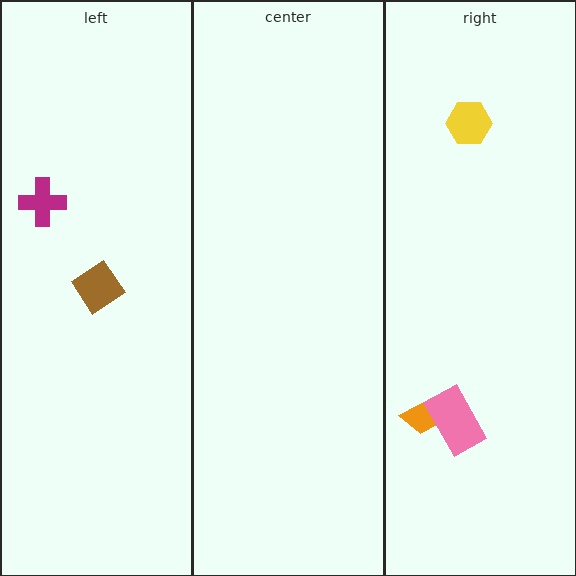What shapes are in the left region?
The brown diamond, the magenta cross.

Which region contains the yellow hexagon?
The right region.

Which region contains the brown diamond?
The left region.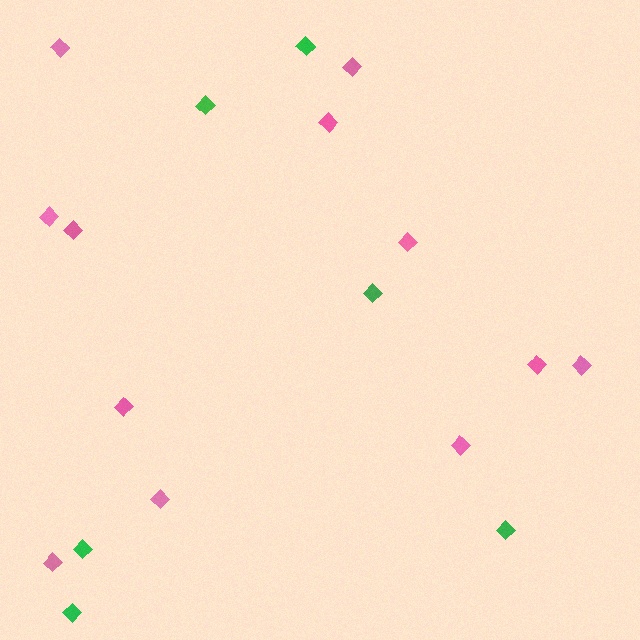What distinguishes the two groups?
There are 2 groups: one group of pink diamonds (12) and one group of green diamonds (6).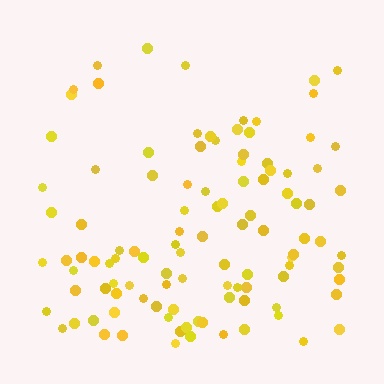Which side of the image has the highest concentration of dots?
The bottom.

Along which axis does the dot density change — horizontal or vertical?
Vertical.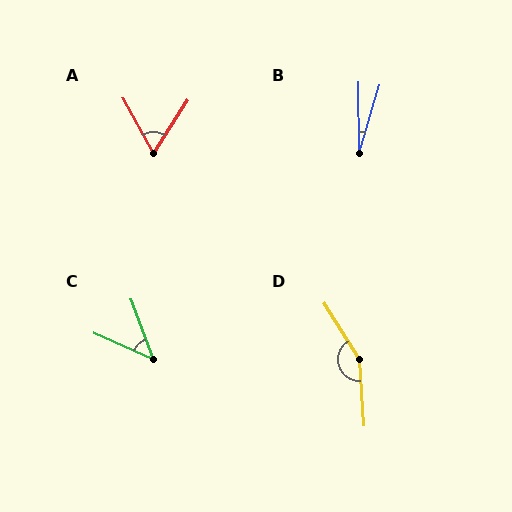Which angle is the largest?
D, at approximately 152 degrees.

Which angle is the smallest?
B, at approximately 17 degrees.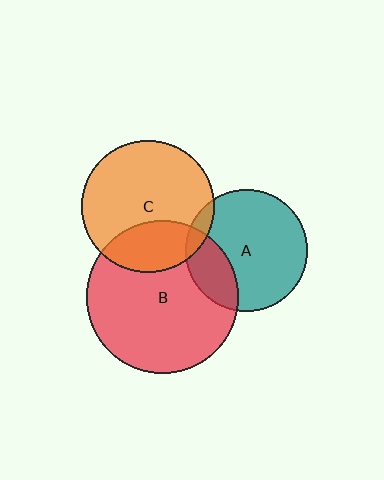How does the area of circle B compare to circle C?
Approximately 1.3 times.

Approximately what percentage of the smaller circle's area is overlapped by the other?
Approximately 30%.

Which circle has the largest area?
Circle B (red).